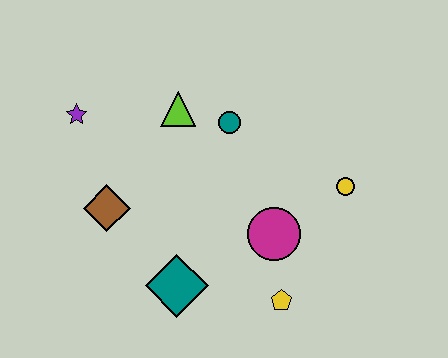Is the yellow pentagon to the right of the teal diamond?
Yes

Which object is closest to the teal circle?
The lime triangle is closest to the teal circle.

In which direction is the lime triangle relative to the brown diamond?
The lime triangle is above the brown diamond.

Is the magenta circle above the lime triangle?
No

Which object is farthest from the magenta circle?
The purple star is farthest from the magenta circle.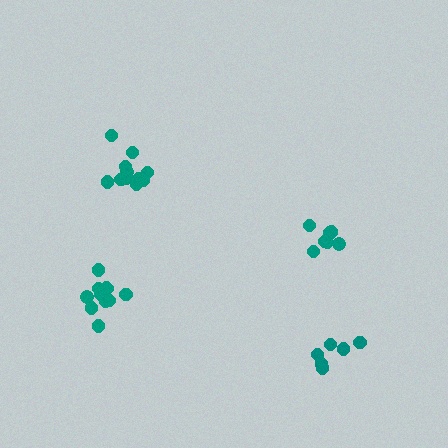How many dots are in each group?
Group 1: 7 dots, Group 2: 12 dots, Group 3: 6 dots, Group 4: 12 dots (37 total).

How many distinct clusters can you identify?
There are 4 distinct clusters.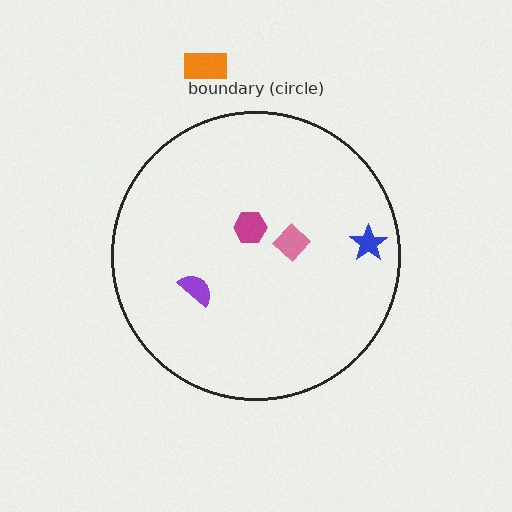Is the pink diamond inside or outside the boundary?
Inside.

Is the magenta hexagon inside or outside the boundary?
Inside.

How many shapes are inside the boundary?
4 inside, 1 outside.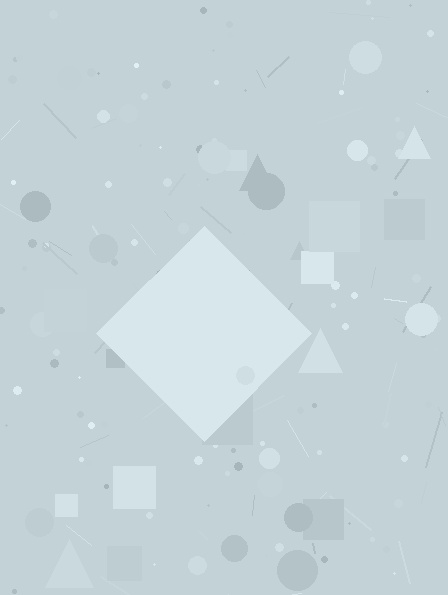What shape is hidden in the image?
A diamond is hidden in the image.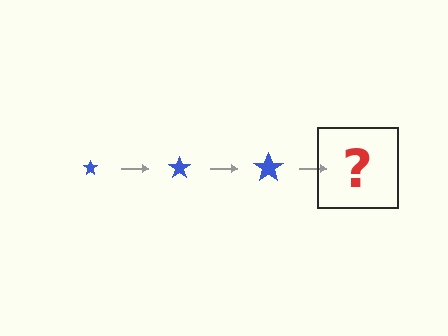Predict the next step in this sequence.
The next step is a blue star, larger than the previous one.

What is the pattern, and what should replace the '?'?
The pattern is that the star gets progressively larger each step. The '?' should be a blue star, larger than the previous one.